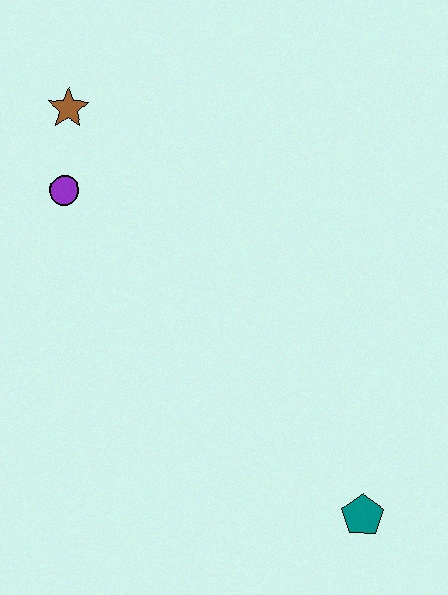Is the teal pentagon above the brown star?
No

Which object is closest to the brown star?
The purple circle is closest to the brown star.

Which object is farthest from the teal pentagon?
The brown star is farthest from the teal pentagon.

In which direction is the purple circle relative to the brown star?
The purple circle is below the brown star.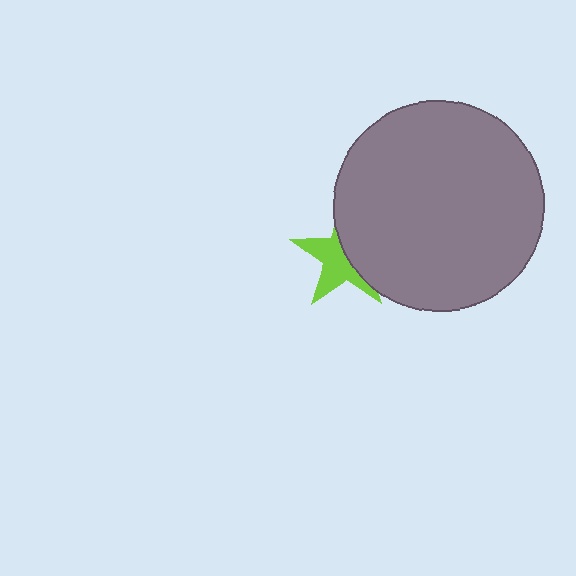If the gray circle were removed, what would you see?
You would see the complete lime star.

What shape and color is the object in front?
The object in front is a gray circle.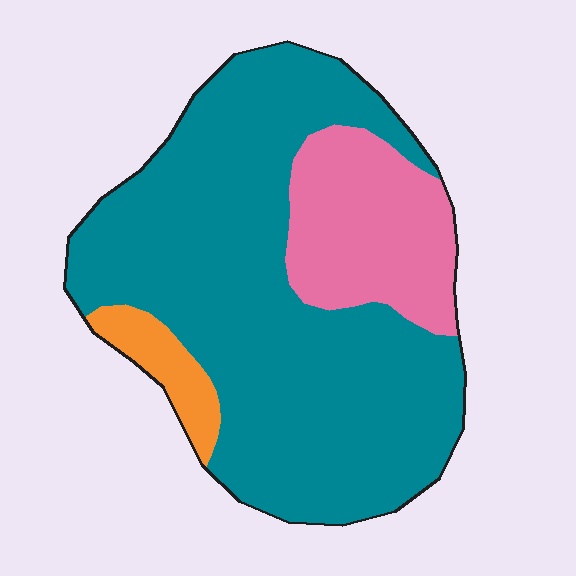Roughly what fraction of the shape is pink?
Pink covers about 20% of the shape.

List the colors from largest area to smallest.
From largest to smallest: teal, pink, orange.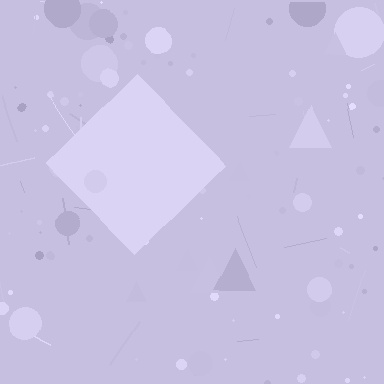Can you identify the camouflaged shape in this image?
The camouflaged shape is a diamond.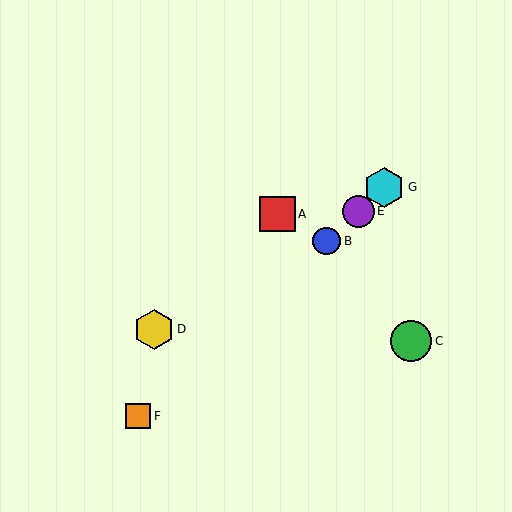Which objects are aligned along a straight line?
Objects B, E, F, G are aligned along a straight line.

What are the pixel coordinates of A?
Object A is at (277, 214).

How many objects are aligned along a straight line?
4 objects (B, E, F, G) are aligned along a straight line.